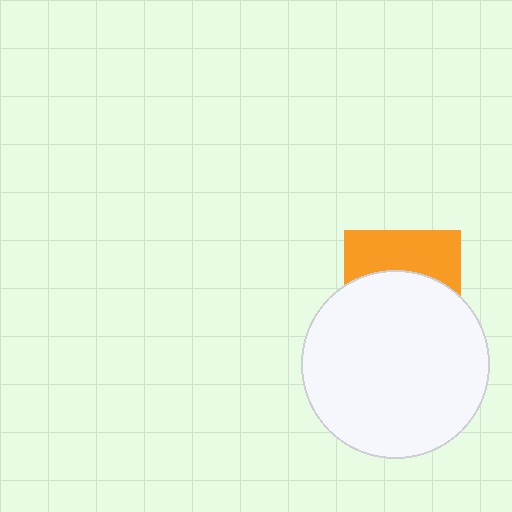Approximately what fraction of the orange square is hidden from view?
Roughly 60% of the orange square is hidden behind the white circle.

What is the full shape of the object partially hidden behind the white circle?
The partially hidden object is an orange square.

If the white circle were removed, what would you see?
You would see the complete orange square.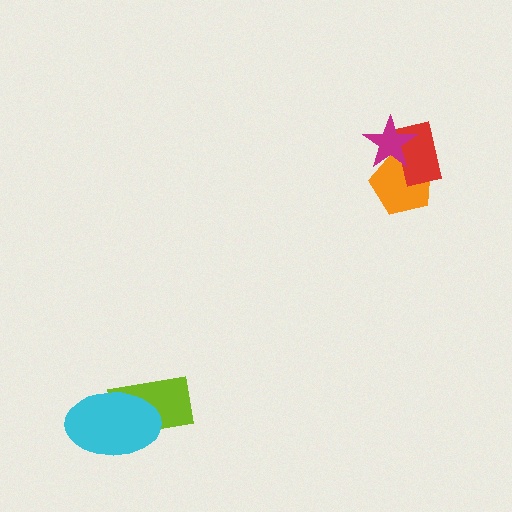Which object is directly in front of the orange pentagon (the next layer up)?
The red rectangle is directly in front of the orange pentagon.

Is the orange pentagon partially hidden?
Yes, it is partially covered by another shape.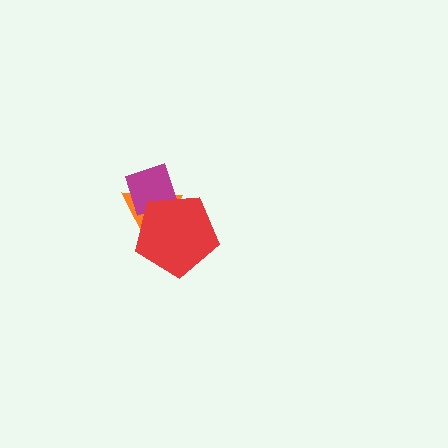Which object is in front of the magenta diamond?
The red pentagon is in front of the magenta diamond.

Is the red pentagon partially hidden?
No, no other shape covers it.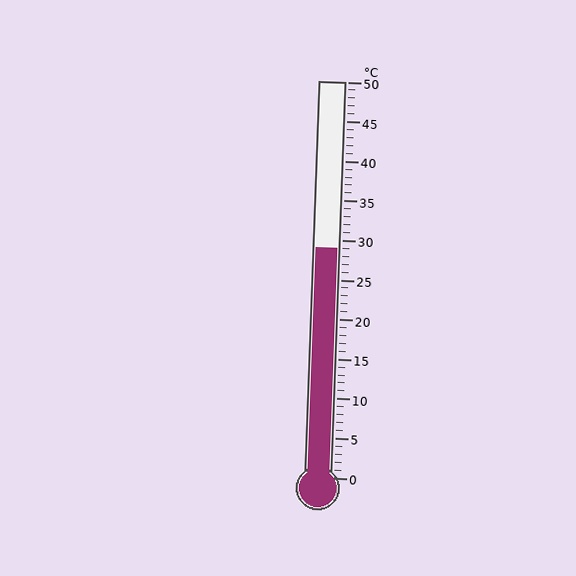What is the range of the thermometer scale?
The thermometer scale ranges from 0°C to 50°C.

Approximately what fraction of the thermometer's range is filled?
The thermometer is filled to approximately 60% of its range.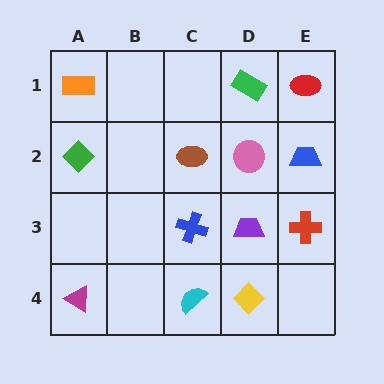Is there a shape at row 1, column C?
No, that cell is empty.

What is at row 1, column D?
A green rectangle.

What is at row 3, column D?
A purple trapezoid.